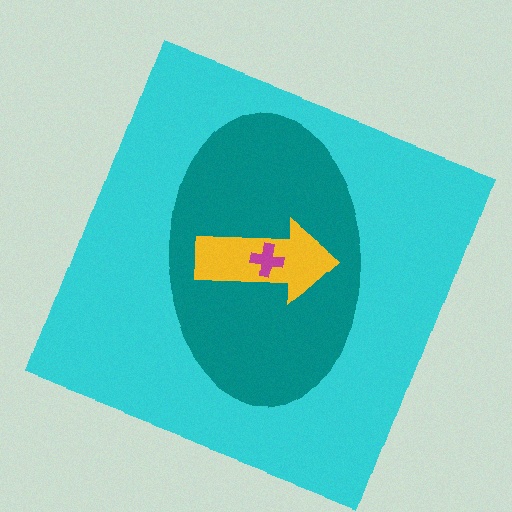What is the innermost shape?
The magenta cross.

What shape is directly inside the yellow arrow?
The magenta cross.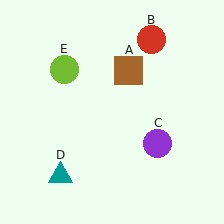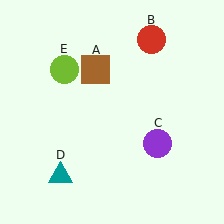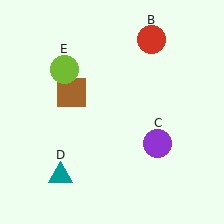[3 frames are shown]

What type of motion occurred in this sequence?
The brown square (object A) rotated counterclockwise around the center of the scene.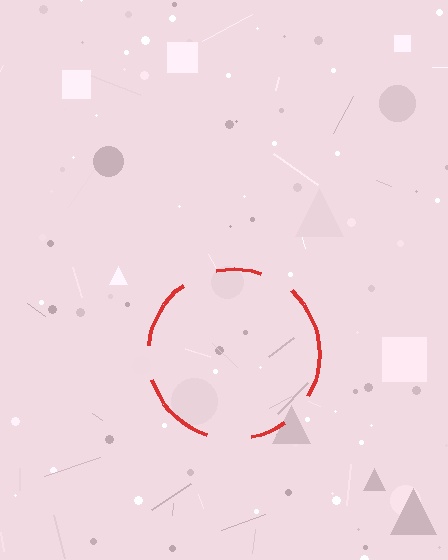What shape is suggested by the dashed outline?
The dashed outline suggests a circle.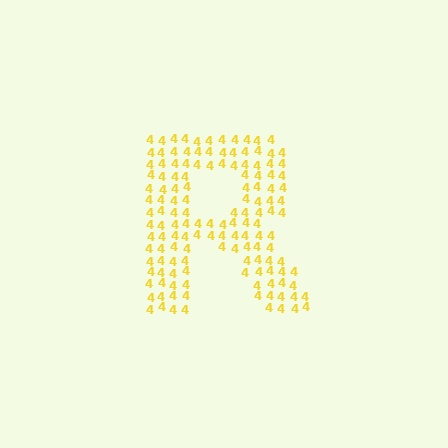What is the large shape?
The large shape is the letter R.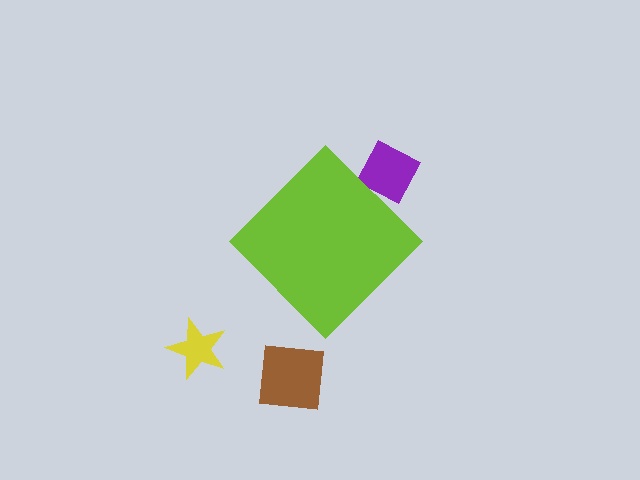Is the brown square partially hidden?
No, the brown square is fully visible.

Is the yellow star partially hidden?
No, the yellow star is fully visible.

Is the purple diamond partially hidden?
Yes, the purple diamond is partially hidden behind the lime diamond.